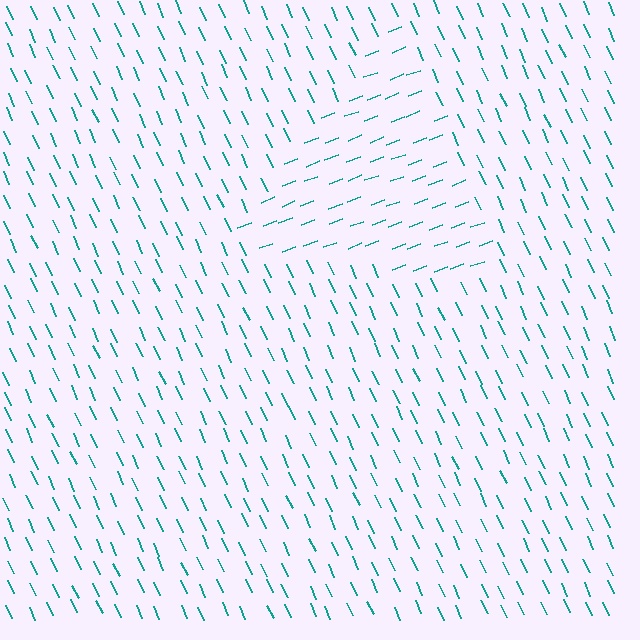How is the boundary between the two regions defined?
The boundary is defined purely by a change in line orientation (approximately 86 degrees difference). All lines are the same color and thickness.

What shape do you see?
I see a triangle.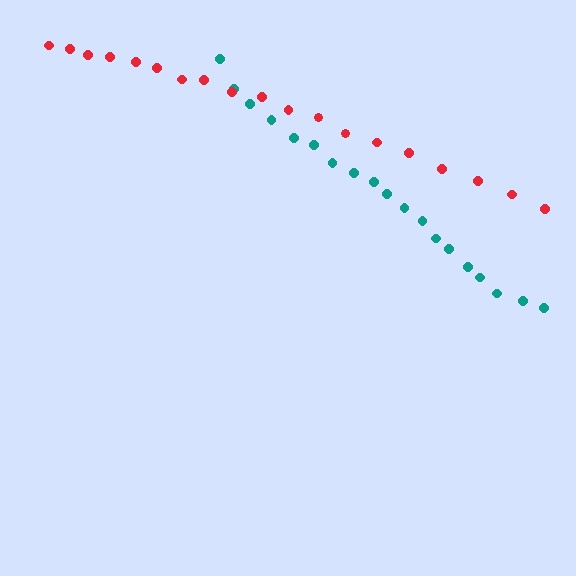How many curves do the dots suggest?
There are 2 distinct paths.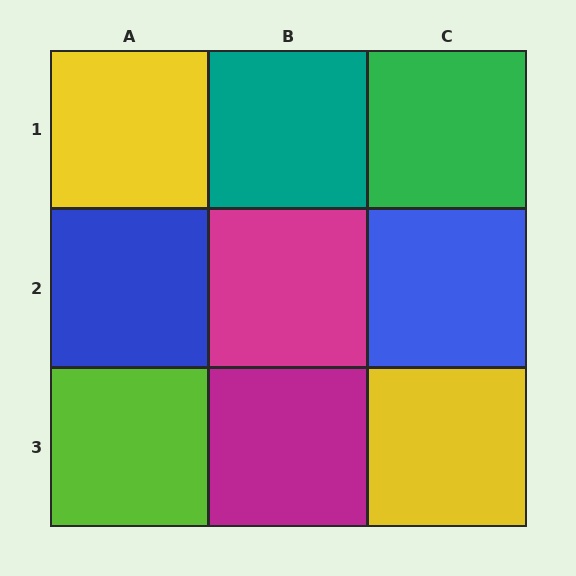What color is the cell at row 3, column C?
Yellow.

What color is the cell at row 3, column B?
Magenta.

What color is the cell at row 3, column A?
Lime.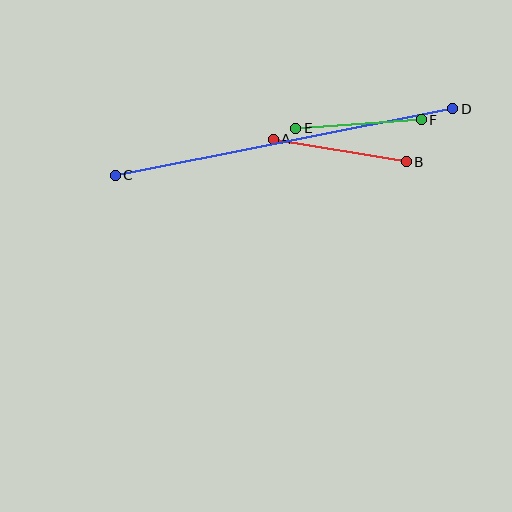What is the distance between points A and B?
The distance is approximately 135 pixels.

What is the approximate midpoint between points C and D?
The midpoint is at approximately (284, 142) pixels.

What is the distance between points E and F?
The distance is approximately 125 pixels.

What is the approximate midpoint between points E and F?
The midpoint is at approximately (358, 124) pixels.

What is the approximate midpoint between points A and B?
The midpoint is at approximately (340, 151) pixels.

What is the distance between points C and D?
The distance is approximately 344 pixels.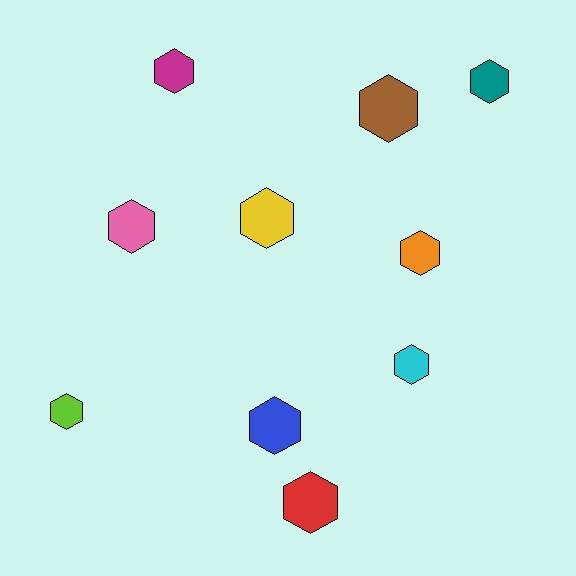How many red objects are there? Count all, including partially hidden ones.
There is 1 red object.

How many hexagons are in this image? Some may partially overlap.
There are 10 hexagons.